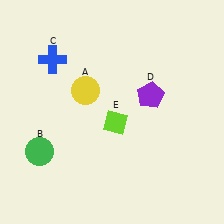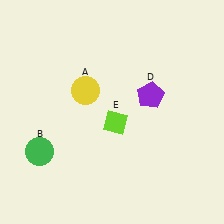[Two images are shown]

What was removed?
The blue cross (C) was removed in Image 2.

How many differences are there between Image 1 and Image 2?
There is 1 difference between the two images.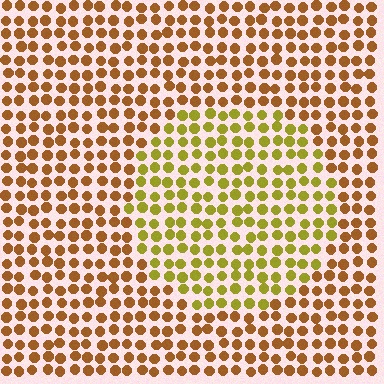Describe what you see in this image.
The image is filled with small brown elements in a uniform arrangement. A circle-shaped region is visible where the elements are tinted to a slightly different hue, forming a subtle color boundary.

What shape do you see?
I see a circle.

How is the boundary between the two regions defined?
The boundary is defined purely by a slight shift in hue (about 35 degrees). Spacing, size, and orientation are identical on both sides.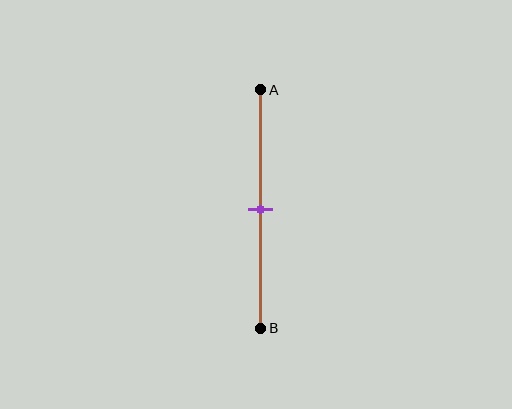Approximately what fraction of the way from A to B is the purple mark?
The purple mark is approximately 50% of the way from A to B.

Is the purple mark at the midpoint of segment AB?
Yes, the mark is approximately at the midpoint.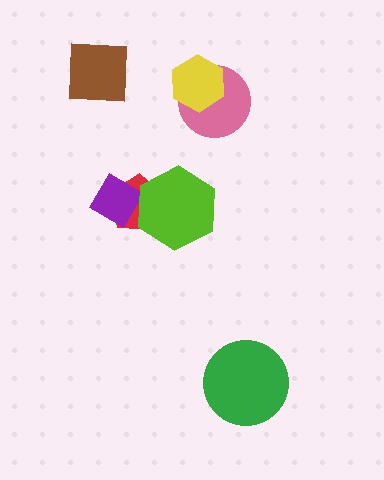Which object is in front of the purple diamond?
The lime hexagon is in front of the purple diamond.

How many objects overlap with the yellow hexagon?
1 object overlaps with the yellow hexagon.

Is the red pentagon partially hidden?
Yes, it is partially covered by another shape.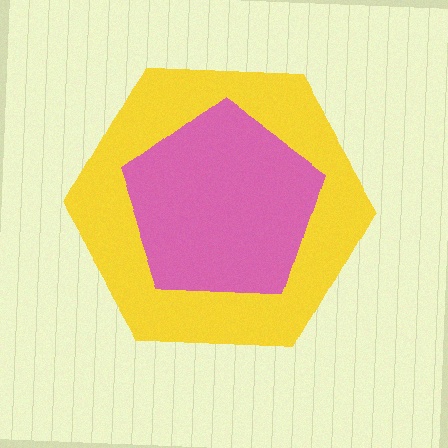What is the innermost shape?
The pink pentagon.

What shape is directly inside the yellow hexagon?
The pink pentagon.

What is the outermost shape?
The yellow hexagon.